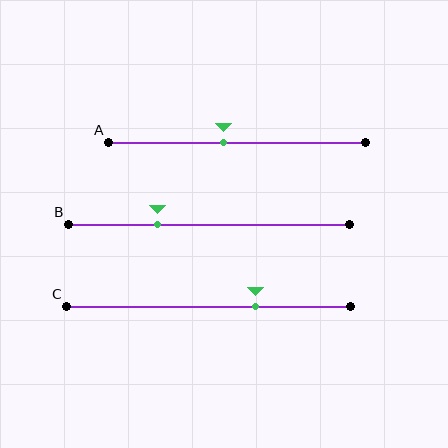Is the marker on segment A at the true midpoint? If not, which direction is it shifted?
No, the marker on segment A is shifted to the left by about 5% of the segment length.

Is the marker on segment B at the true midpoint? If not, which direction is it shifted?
No, the marker on segment B is shifted to the left by about 18% of the segment length.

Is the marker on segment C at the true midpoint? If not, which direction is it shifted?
No, the marker on segment C is shifted to the right by about 17% of the segment length.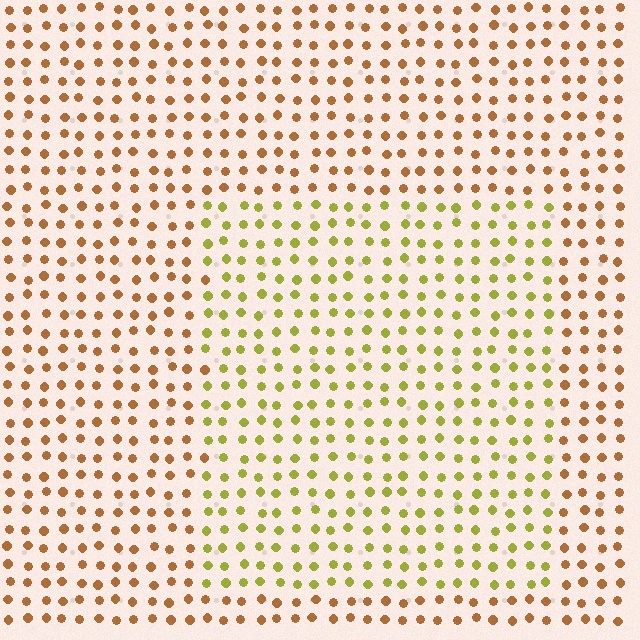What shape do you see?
I see a rectangle.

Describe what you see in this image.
The image is filled with small brown elements in a uniform arrangement. A rectangle-shaped region is visible where the elements are tinted to a slightly different hue, forming a subtle color boundary.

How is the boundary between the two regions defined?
The boundary is defined purely by a slight shift in hue (about 42 degrees). Spacing, size, and orientation are identical on both sides.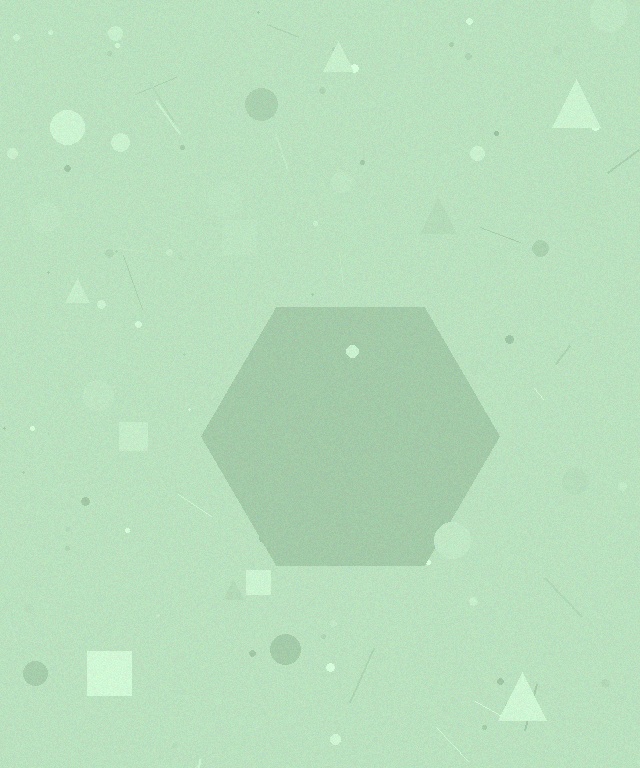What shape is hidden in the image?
A hexagon is hidden in the image.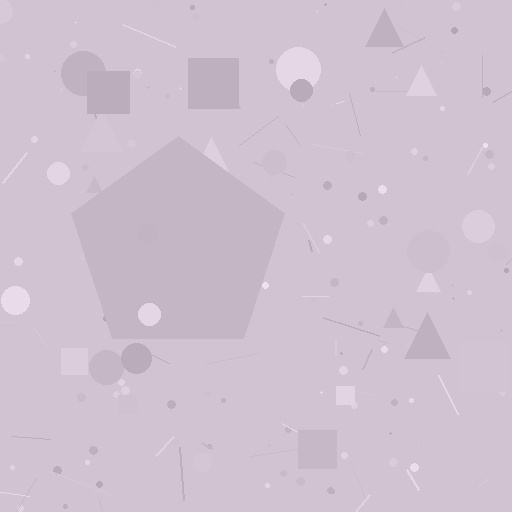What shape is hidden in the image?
A pentagon is hidden in the image.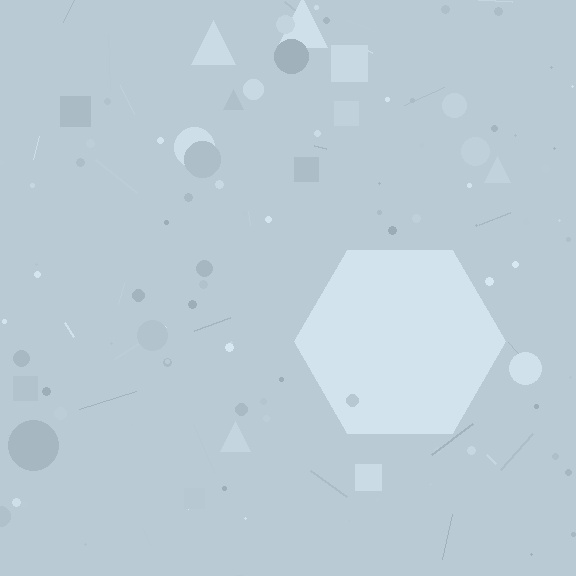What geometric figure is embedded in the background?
A hexagon is embedded in the background.